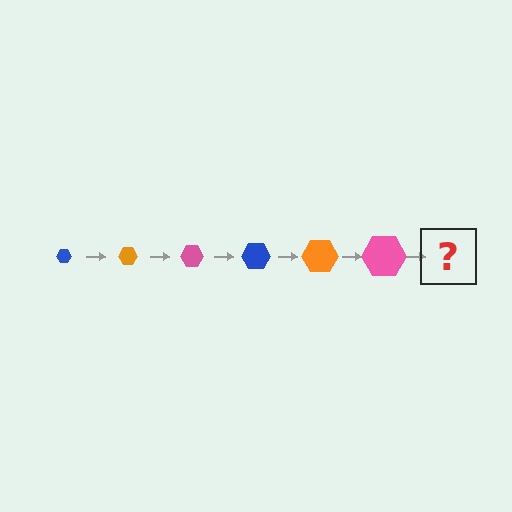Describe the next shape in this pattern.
It should be a blue hexagon, larger than the previous one.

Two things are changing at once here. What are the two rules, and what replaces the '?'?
The two rules are that the hexagon grows larger each step and the color cycles through blue, orange, and pink. The '?' should be a blue hexagon, larger than the previous one.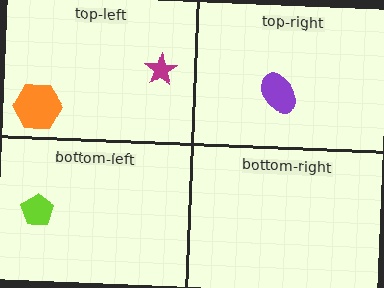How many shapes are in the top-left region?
2.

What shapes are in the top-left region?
The orange hexagon, the magenta star.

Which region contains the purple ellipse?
The top-right region.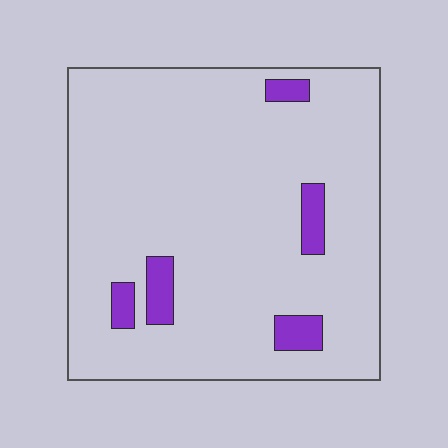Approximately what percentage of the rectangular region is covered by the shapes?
Approximately 10%.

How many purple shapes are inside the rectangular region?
5.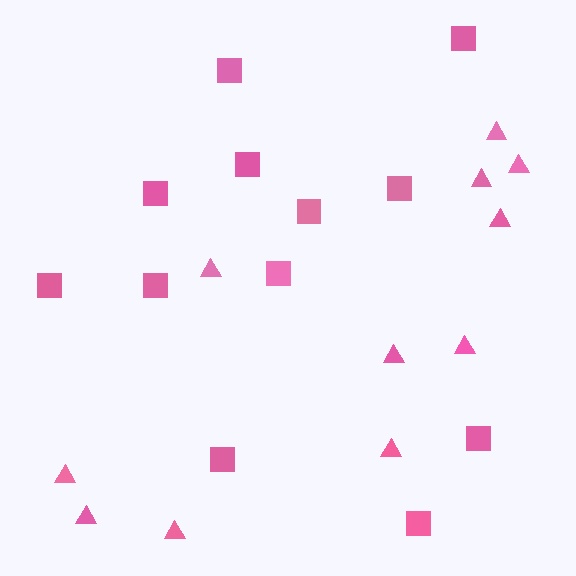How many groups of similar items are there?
There are 2 groups: one group of squares (12) and one group of triangles (11).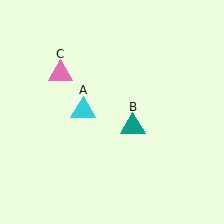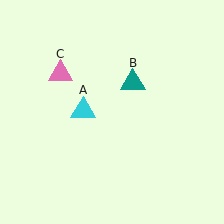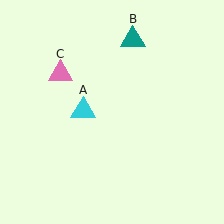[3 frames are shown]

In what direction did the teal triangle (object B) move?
The teal triangle (object B) moved up.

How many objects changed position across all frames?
1 object changed position: teal triangle (object B).